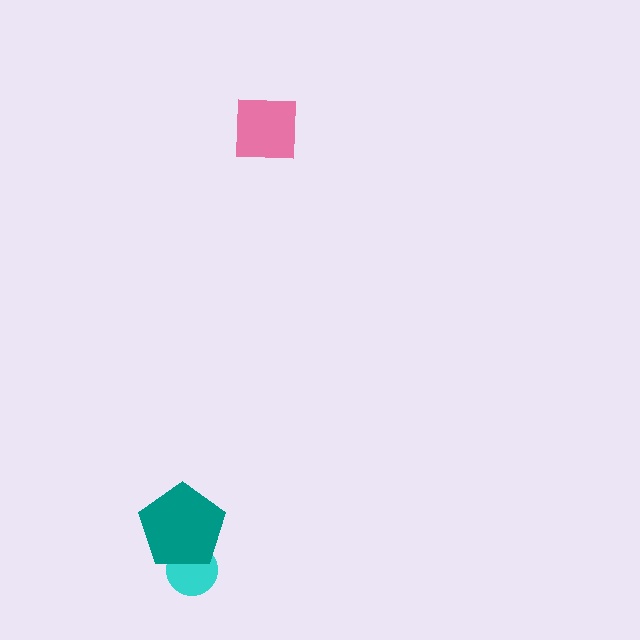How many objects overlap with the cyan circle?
1 object overlaps with the cyan circle.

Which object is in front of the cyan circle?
The teal pentagon is in front of the cyan circle.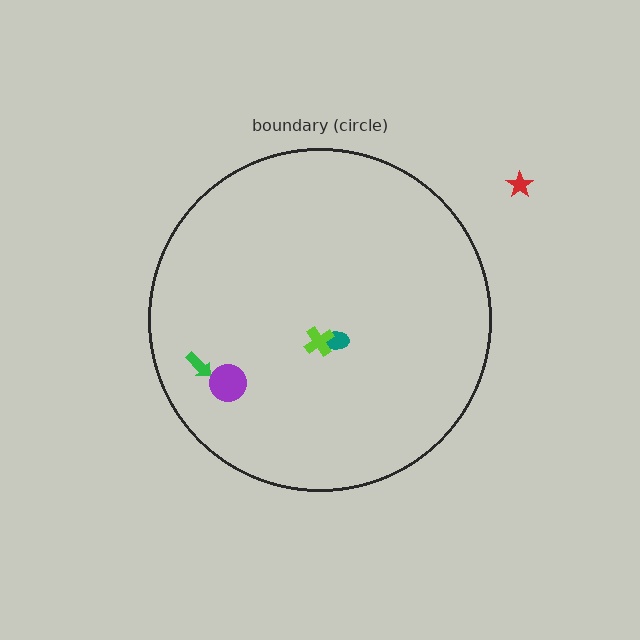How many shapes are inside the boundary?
4 inside, 1 outside.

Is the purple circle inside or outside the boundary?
Inside.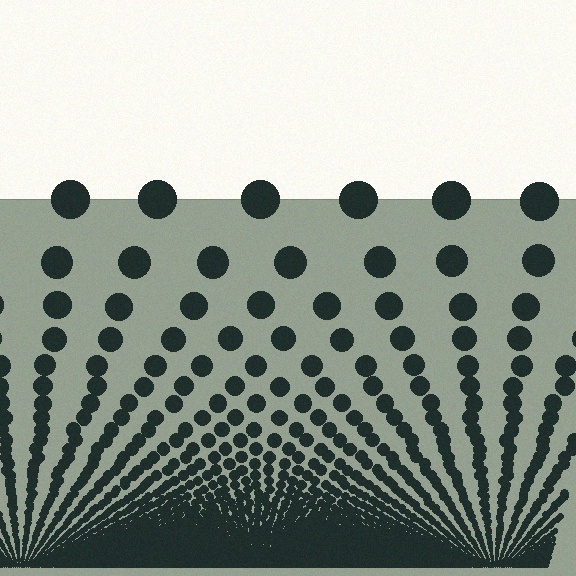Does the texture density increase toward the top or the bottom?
Density increases toward the bottom.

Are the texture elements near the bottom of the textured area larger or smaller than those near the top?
Smaller. The gradient is inverted — elements near the bottom are smaller and denser.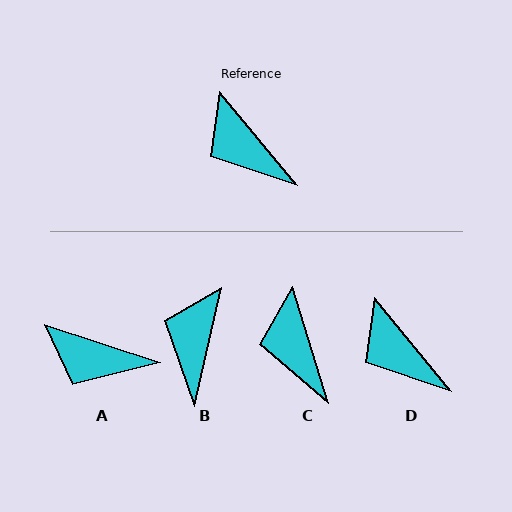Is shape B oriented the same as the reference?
No, it is off by about 53 degrees.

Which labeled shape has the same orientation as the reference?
D.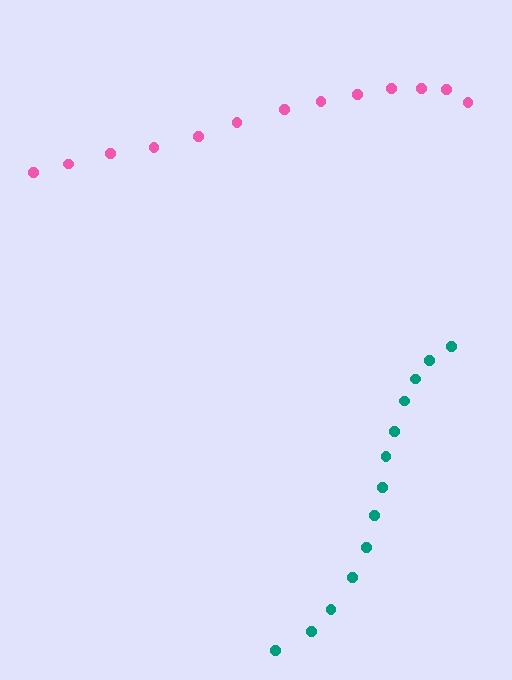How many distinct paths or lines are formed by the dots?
There are 2 distinct paths.